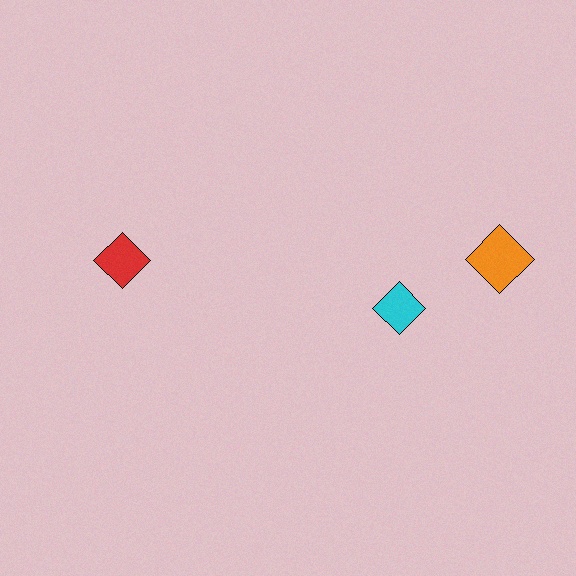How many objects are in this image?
There are 3 objects.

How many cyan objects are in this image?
There is 1 cyan object.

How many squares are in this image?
There are no squares.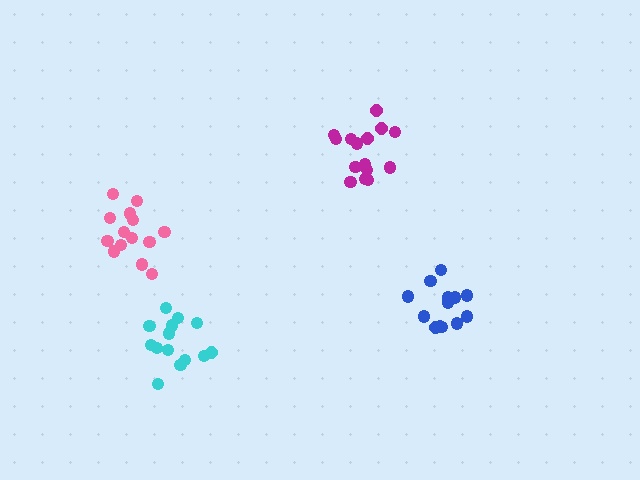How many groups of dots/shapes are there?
There are 4 groups.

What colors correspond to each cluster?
The clusters are colored: cyan, pink, blue, magenta.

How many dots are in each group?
Group 1: 14 dots, Group 2: 14 dots, Group 3: 13 dots, Group 4: 15 dots (56 total).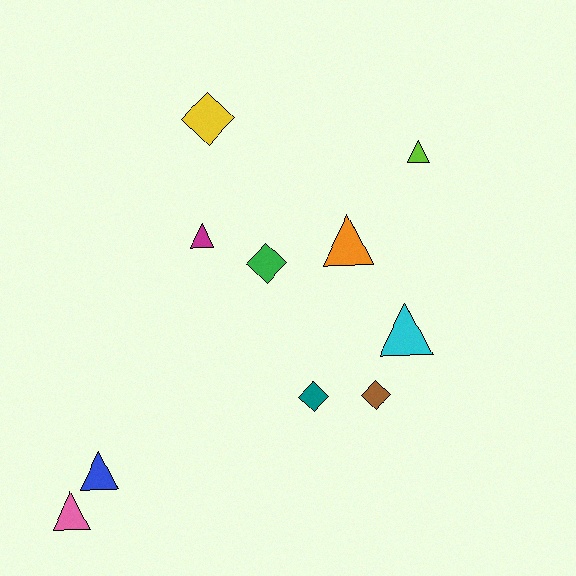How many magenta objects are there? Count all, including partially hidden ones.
There is 1 magenta object.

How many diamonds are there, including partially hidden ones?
There are 4 diamonds.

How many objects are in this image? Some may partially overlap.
There are 10 objects.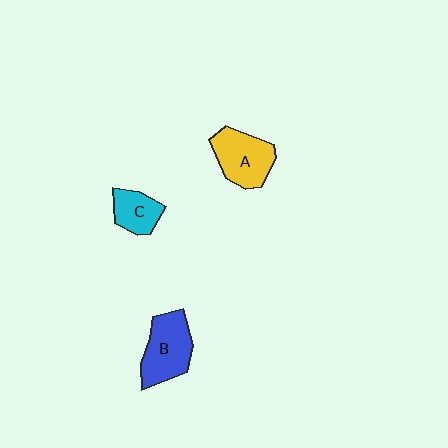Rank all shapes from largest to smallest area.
From largest to smallest: B (blue), A (yellow), C (cyan).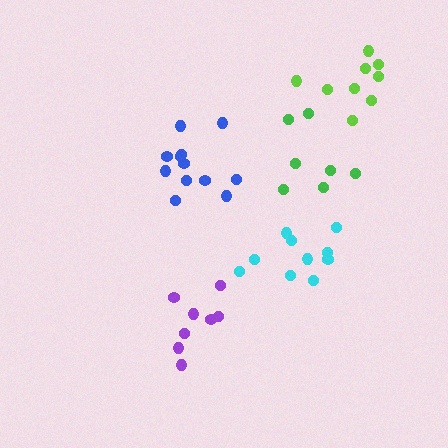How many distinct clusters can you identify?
There are 5 distinct clusters.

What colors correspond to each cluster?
The clusters are colored: green, lime, purple, cyan, blue.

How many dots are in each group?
Group 1: 7 dots, Group 2: 9 dots, Group 3: 8 dots, Group 4: 10 dots, Group 5: 12 dots (46 total).